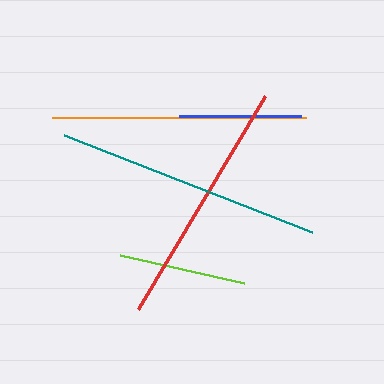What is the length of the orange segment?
The orange segment is approximately 254 pixels long.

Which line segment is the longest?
The teal line is the longest at approximately 266 pixels.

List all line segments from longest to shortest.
From longest to shortest: teal, orange, red, lime, blue.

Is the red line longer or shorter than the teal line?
The teal line is longer than the red line.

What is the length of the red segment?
The red segment is approximately 248 pixels long.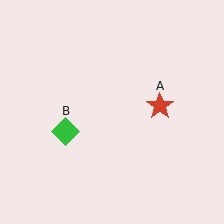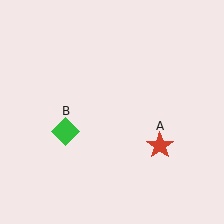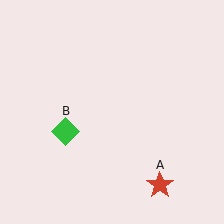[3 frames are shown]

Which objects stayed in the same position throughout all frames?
Green diamond (object B) remained stationary.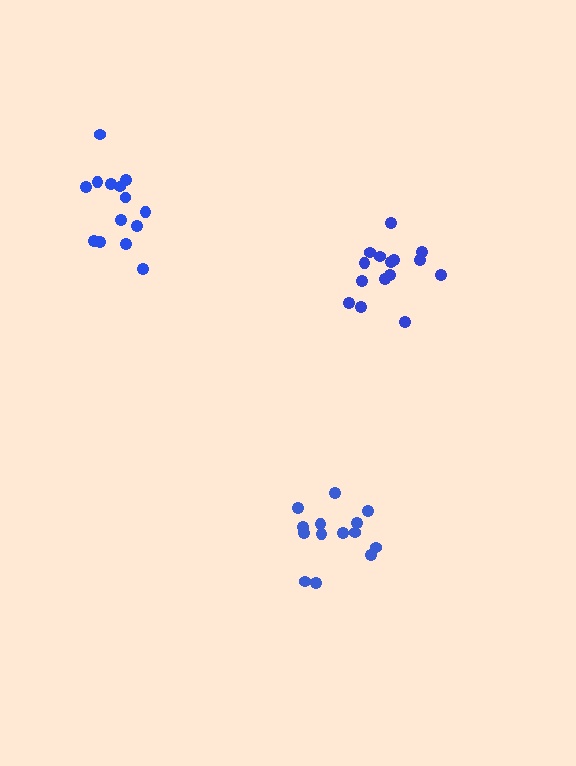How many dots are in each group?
Group 1: 14 dots, Group 2: 15 dots, Group 3: 14 dots (43 total).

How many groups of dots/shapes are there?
There are 3 groups.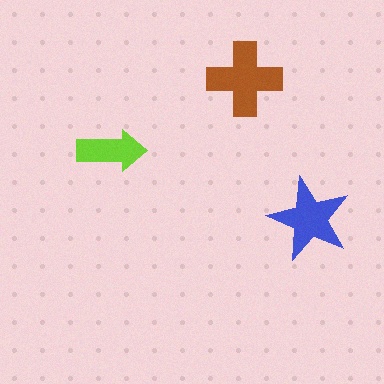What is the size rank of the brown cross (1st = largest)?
1st.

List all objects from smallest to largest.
The lime arrow, the blue star, the brown cross.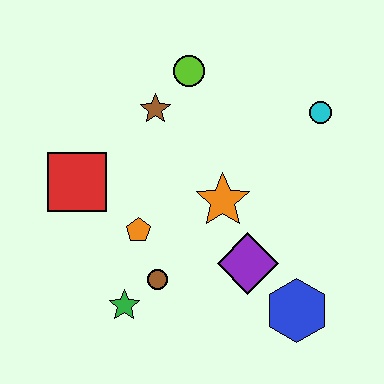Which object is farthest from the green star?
The cyan circle is farthest from the green star.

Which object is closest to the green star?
The brown circle is closest to the green star.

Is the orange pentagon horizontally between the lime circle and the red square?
Yes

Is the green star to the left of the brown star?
Yes